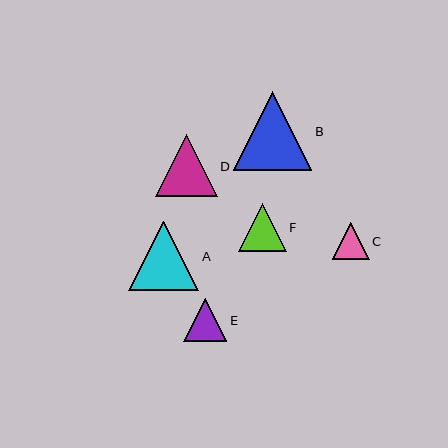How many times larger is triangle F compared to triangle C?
Triangle F is approximately 1.3 times the size of triangle C.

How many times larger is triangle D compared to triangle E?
Triangle D is approximately 1.4 times the size of triangle E.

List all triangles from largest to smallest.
From largest to smallest: B, A, D, F, E, C.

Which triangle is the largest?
Triangle B is the largest with a size of approximately 79 pixels.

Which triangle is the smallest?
Triangle C is the smallest with a size of approximately 37 pixels.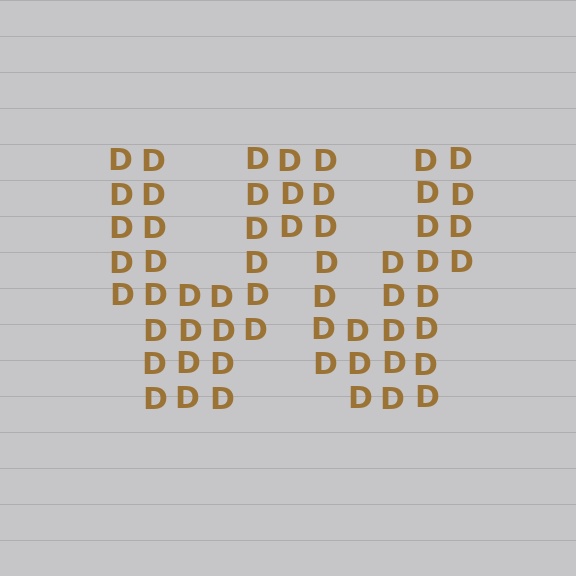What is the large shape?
The large shape is the letter W.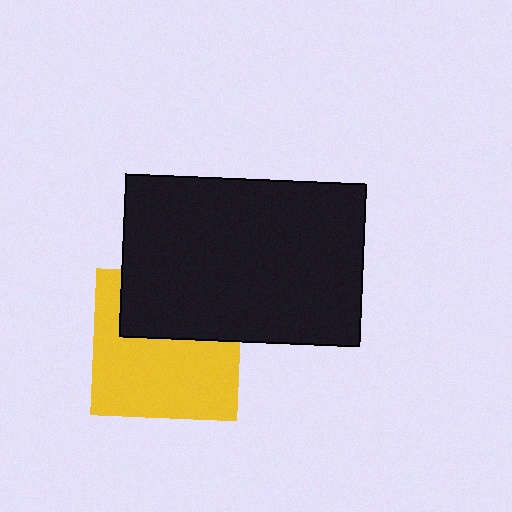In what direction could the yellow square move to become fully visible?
The yellow square could move down. That would shift it out from behind the black rectangle entirely.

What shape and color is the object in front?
The object in front is a black rectangle.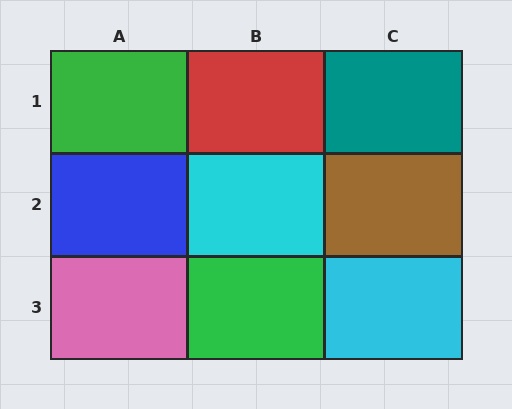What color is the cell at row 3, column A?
Pink.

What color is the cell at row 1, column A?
Green.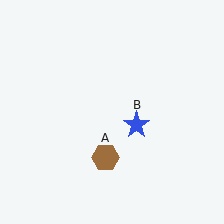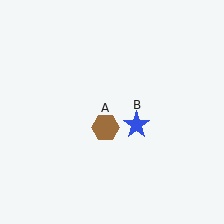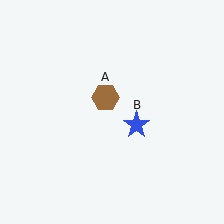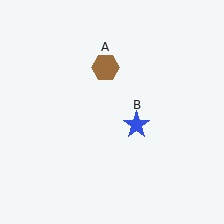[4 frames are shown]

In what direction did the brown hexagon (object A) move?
The brown hexagon (object A) moved up.